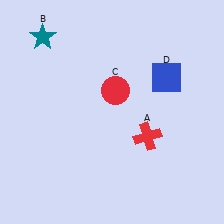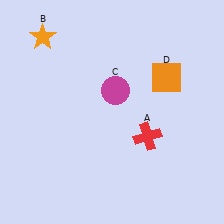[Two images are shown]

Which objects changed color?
B changed from teal to orange. C changed from red to magenta. D changed from blue to orange.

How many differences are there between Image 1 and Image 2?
There are 3 differences between the two images.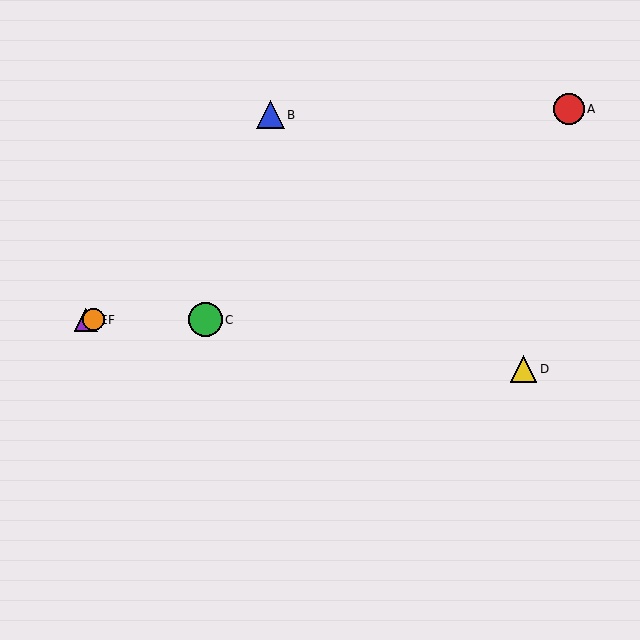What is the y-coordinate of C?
Object C is at y≈320.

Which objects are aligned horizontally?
Objects C, E, F are aligned horizontally.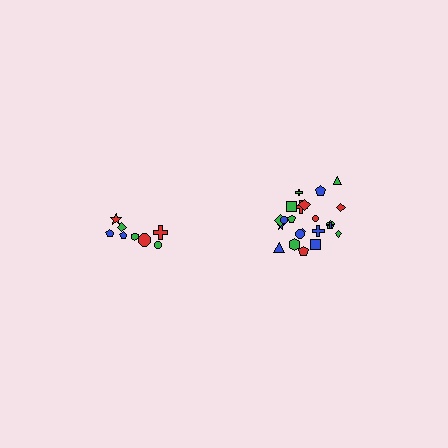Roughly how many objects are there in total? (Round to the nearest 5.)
Roughly 30 objects in total.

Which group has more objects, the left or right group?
The right group.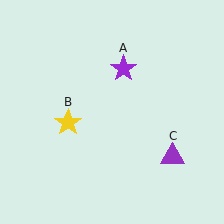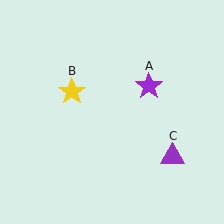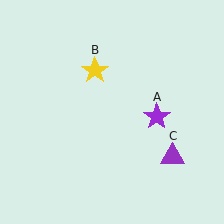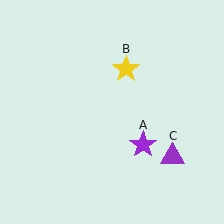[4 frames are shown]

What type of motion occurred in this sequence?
The purple star (object A), yellow star (object B) rotated clockwise around the center of the scene.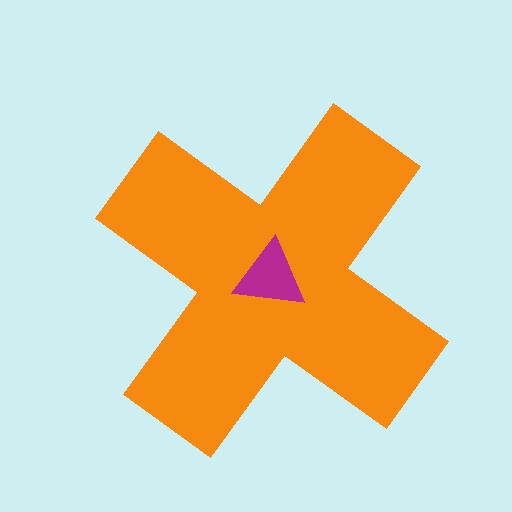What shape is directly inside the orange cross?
The magenta triangle.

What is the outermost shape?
The orange cross.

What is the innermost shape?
The magenta triangle.